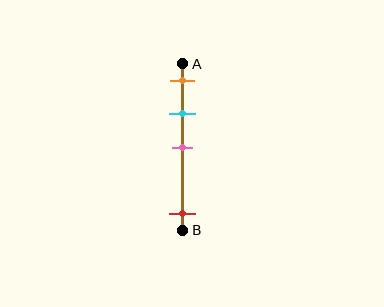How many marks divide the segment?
There are 4 marks dividing the segment.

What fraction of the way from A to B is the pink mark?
The pink mark is approximately 50% (0.5) of the way from A to B.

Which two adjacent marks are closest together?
The orange and cyan marks are the closest adjacent pair.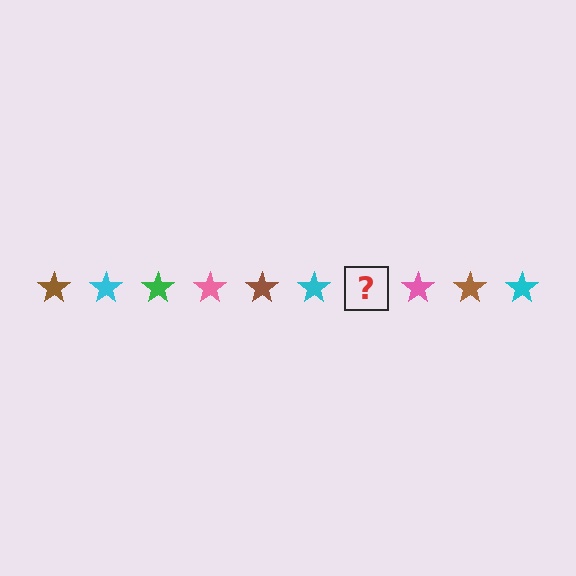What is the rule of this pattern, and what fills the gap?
The rule is that the pattern cycles through brown, cyan, green, pink stars. The gap should be filled with a green star.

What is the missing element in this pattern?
The missing element is a green star.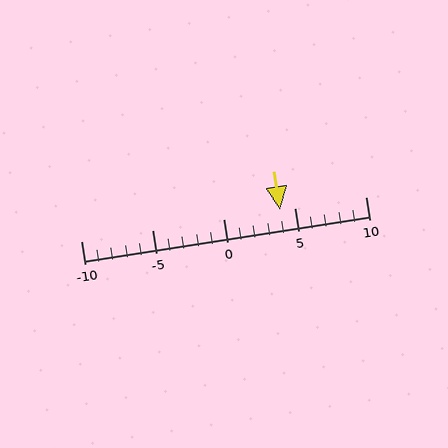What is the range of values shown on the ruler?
The ruler shows values from -10 to 10.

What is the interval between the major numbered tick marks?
The major tick marks are spaced 5 units apart.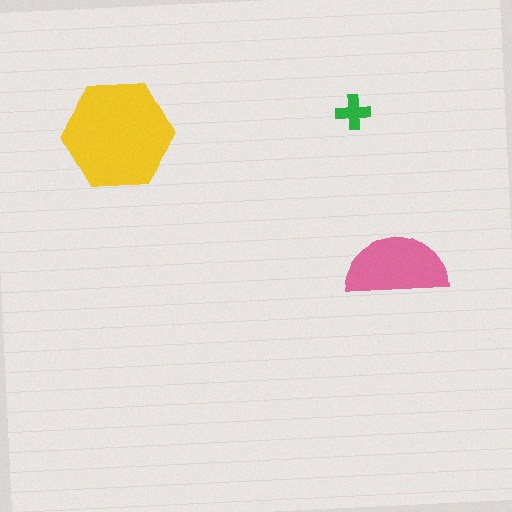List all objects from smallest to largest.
The green cross, the pink semicircle, the yellow hexagon.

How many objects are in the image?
There are 3 objects in the image.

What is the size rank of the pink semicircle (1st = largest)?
2nd.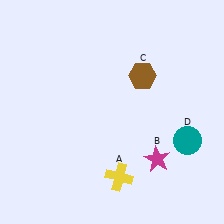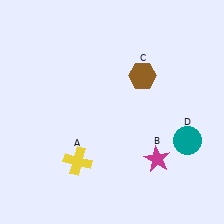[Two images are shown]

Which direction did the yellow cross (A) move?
The yellow cross (A) moved left.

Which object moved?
The yellow cross (A) moved left.